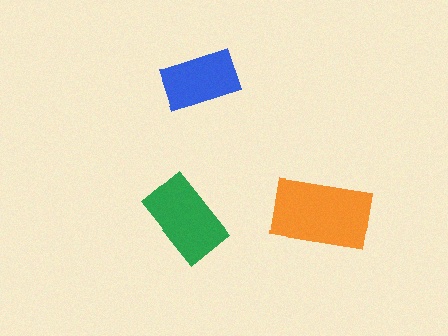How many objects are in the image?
There are 3 objects in the image.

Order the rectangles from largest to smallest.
the orange one, the green one, the blue one.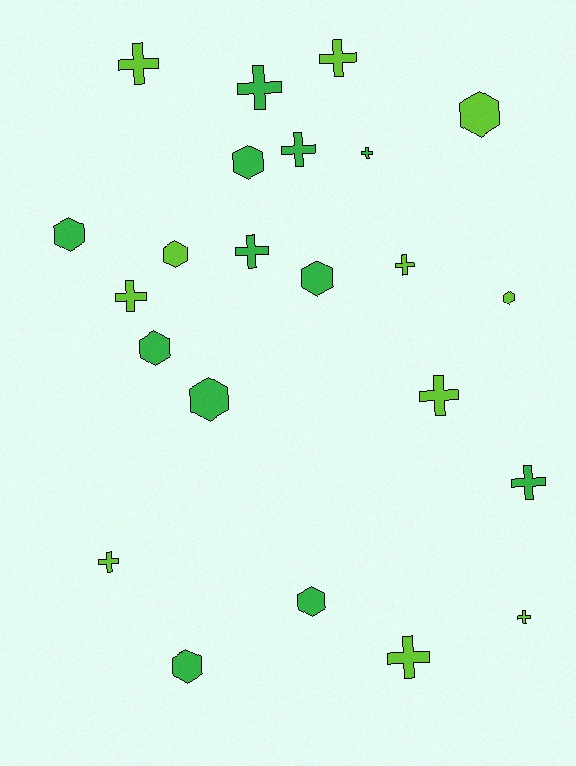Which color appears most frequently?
Green, with 12 objects.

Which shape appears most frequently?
Cross, with 13 objects.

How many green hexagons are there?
There are 7 green hexagons.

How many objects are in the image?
There are 23 objects.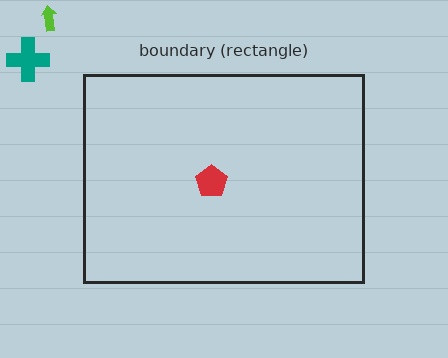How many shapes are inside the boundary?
1 inside, 2 outside.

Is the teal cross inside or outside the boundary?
Outside.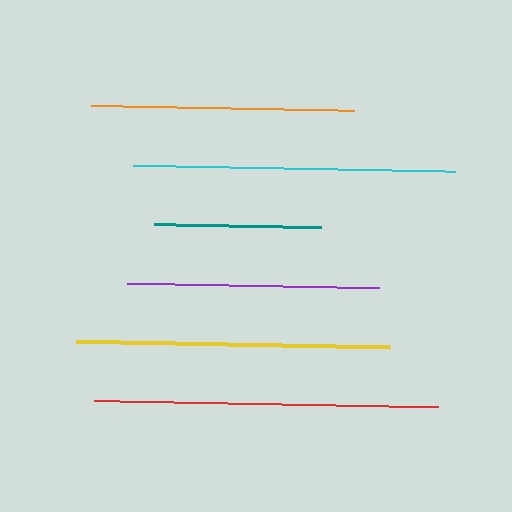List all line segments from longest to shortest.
From longest to shortest: red, cyan, yellow, orange, purple, teal.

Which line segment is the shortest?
The teal line is the shortest at approximately 167 pixels.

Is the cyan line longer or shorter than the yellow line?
The cyan line is longer than the yellow line.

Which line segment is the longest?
The red line is the longest at approximately 344 pixels.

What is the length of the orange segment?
The orange segment is approximately 263 pixels long.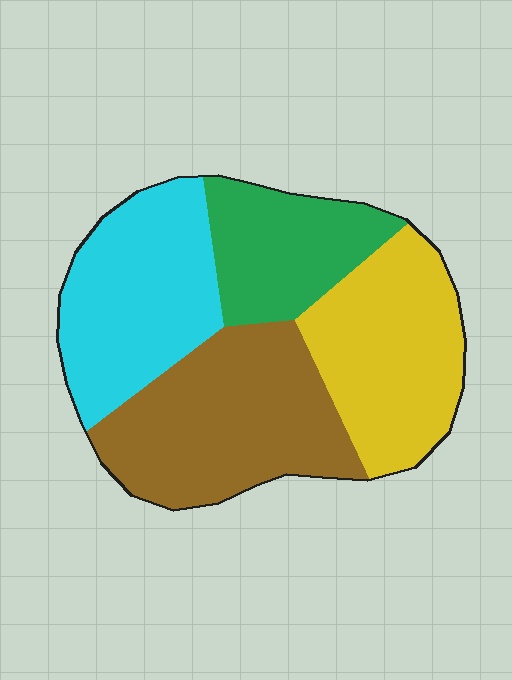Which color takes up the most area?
Brown, at roughly 30%.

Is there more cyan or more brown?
Brown.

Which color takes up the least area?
Green, at roughly 20%.